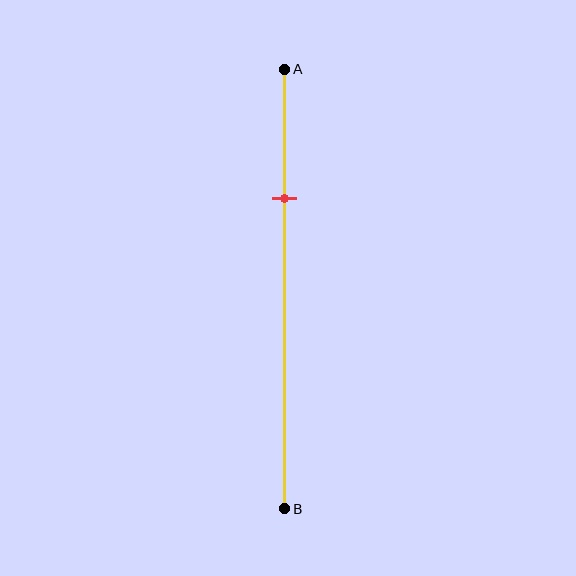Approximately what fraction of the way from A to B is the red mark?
The red mark is approximately 30% of the way from A to B.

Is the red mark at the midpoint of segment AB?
No, the mark is at about 30% from A, not at the 50% midpoint.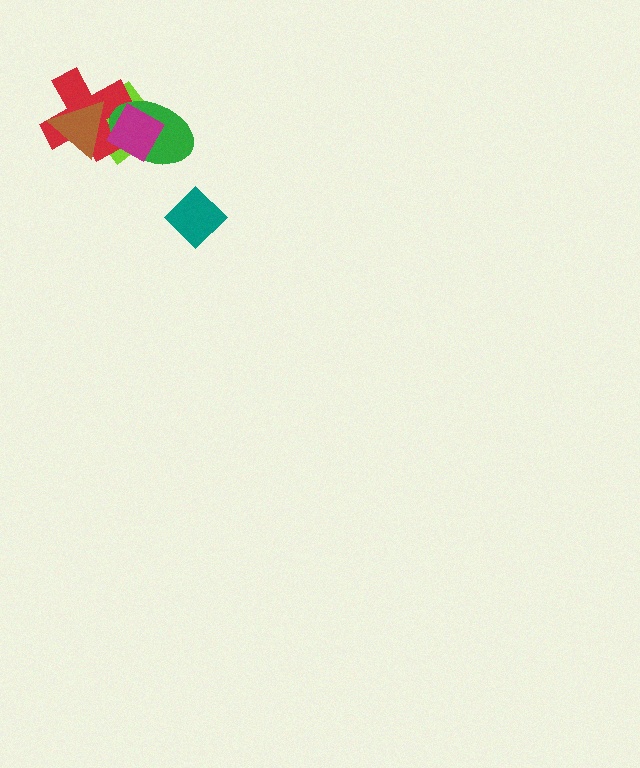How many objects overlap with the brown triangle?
3 objects overlap with the brown triangle.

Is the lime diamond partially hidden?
Yes, it is partially covered by another shape.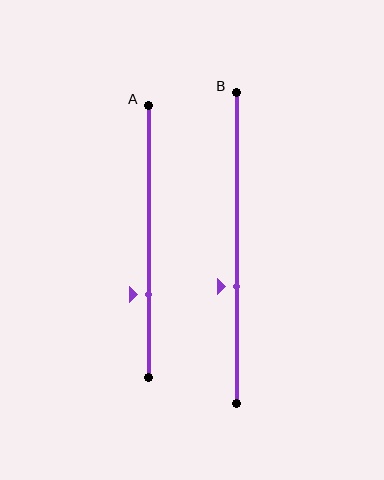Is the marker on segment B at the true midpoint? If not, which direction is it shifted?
No, the marker on segment B is shifted downward by about 12% of the segment length.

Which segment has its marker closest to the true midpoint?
Segment B has its marker closest to the true midpoint.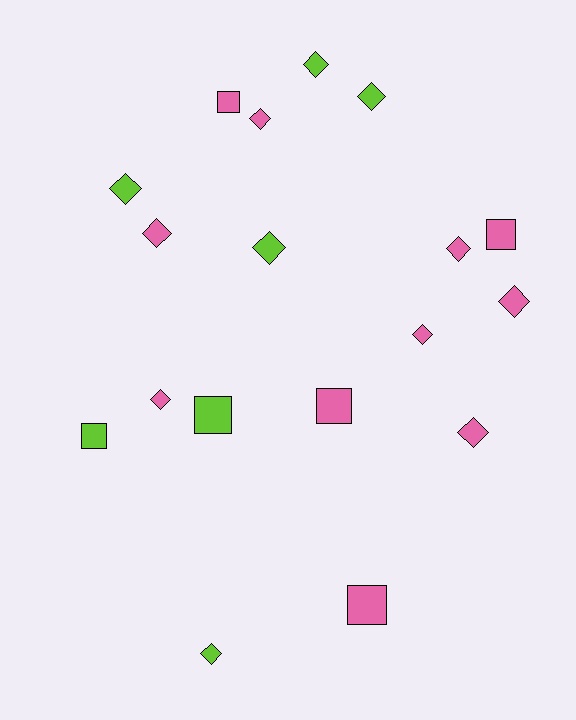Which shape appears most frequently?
Diamond, with 12 objects.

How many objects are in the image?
There are 18 objects.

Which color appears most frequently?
Pink, with 11 objects.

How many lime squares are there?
There are 2 lime squares.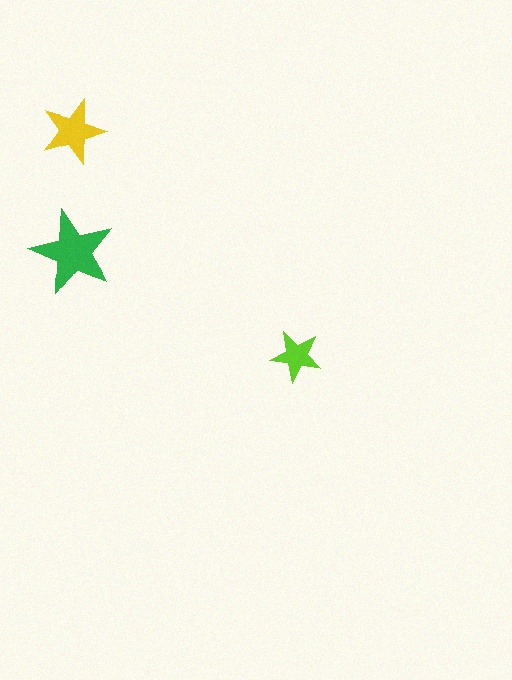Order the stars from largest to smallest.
the green one, the yellow one, the lime one.